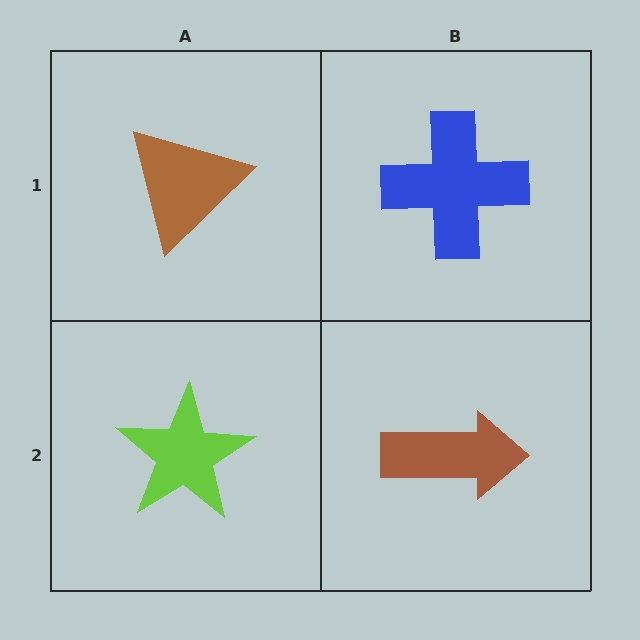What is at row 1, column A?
A brown triangle.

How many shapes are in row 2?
2 shapes.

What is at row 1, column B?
A blue cross.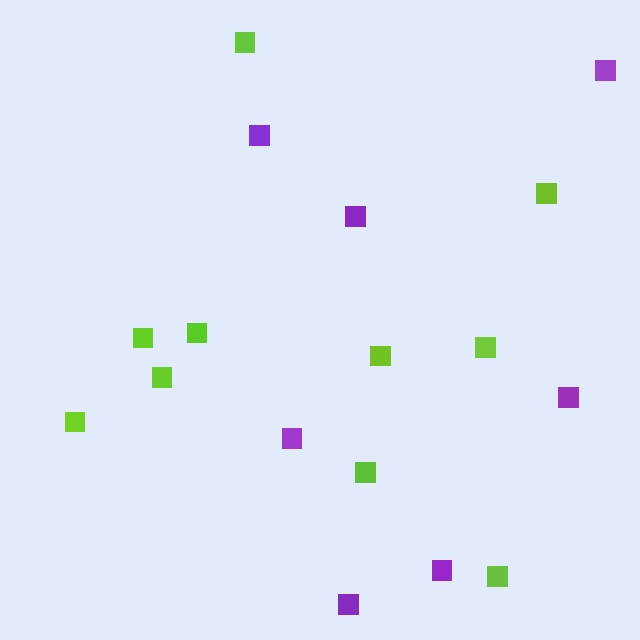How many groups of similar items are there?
There are 2 groups: one group of purple squares (7) and one group of lime squares (10).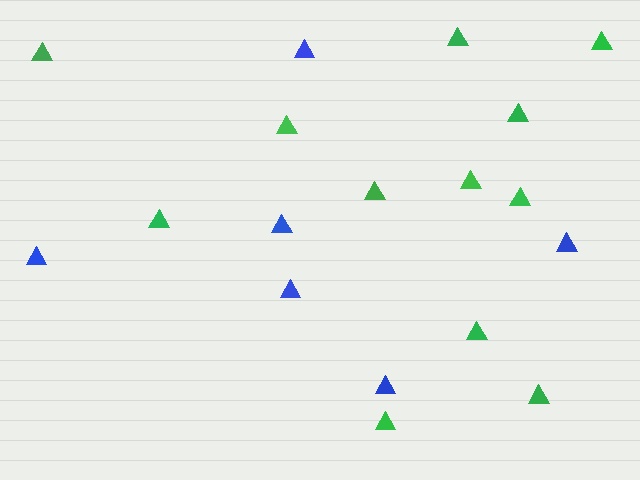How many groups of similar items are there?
There are 2 groups: one group of blue triangles (6) and one group of green triangles (12).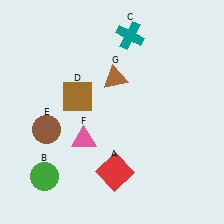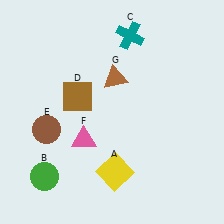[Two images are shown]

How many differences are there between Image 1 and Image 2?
There is 1 difference between the two images.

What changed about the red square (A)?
In Image 1, A is red. In Image 2, it changed to yellow.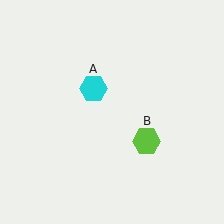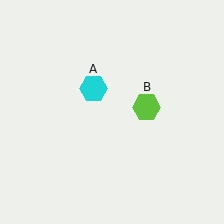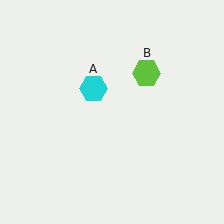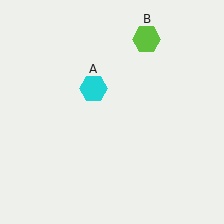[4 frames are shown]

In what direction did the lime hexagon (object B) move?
The lime hexagon (object B) moved up.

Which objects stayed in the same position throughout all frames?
Cyan hexagon (object A) remained stationary.